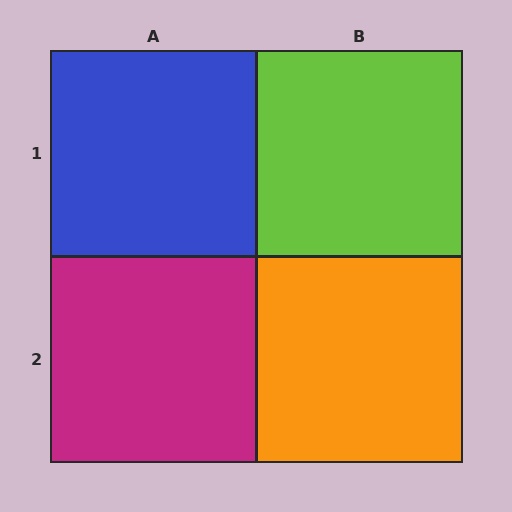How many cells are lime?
1 cell is lime.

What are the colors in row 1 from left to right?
Blue, lime.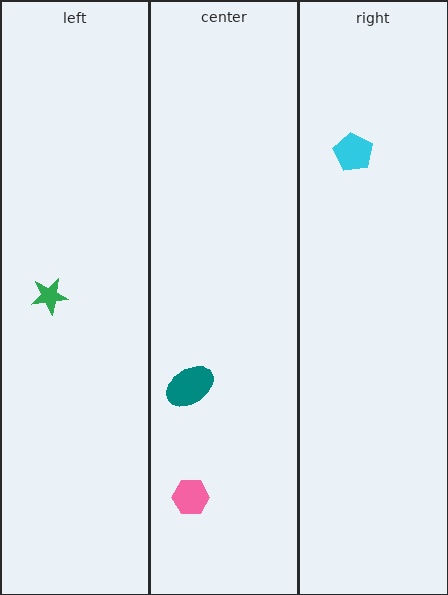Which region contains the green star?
The left region.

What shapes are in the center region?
The pink hexagon, the teal ellipse.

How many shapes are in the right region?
1.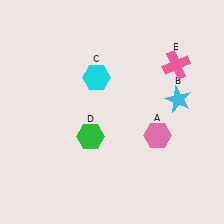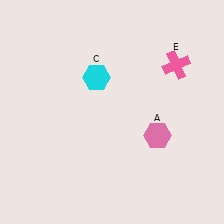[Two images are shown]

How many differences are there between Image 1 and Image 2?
There are 2 differences between the two images.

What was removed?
The cyan star (B), the green hexagon (D) were removed in Image 2.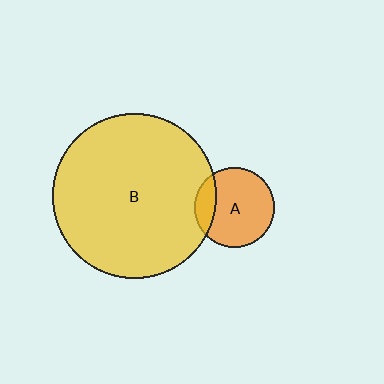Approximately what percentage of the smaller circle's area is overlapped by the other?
Approximately 20%.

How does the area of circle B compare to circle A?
Approximately 4.2 times.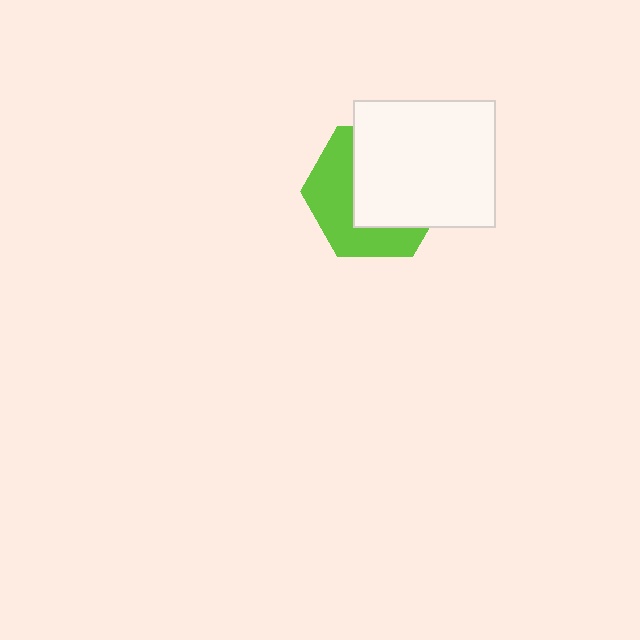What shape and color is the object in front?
The object in front is a white rectangle.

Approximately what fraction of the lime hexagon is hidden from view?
Roughly 56% of the lime hexagon is hidden behind the white rectangle.